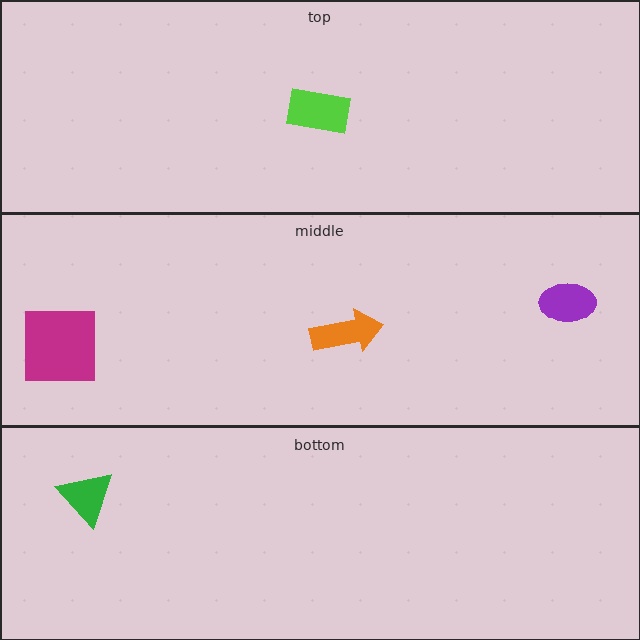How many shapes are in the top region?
1.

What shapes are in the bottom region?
The green triangle.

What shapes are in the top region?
The lime rectangle.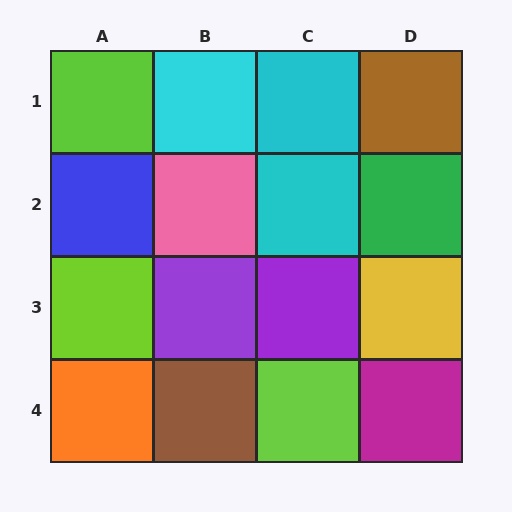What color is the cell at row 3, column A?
Lime.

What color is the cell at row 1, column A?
Lime.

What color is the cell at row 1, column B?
Cyan.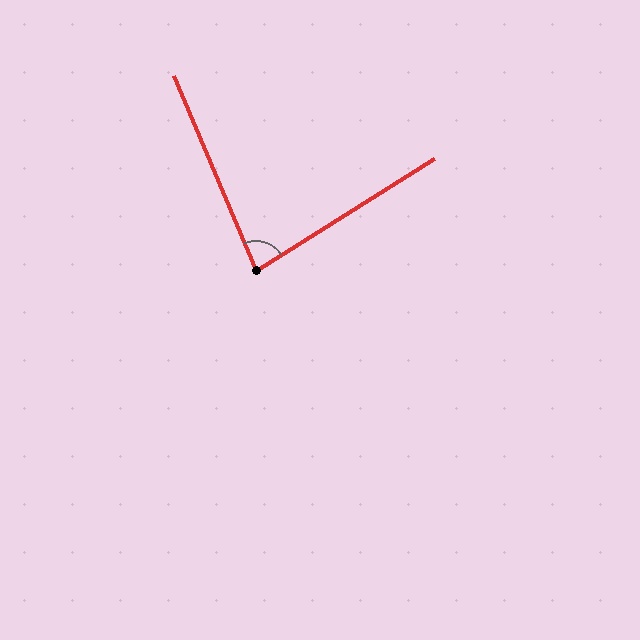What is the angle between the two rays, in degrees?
Approximately 81 degrees.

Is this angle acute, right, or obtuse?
It is acute.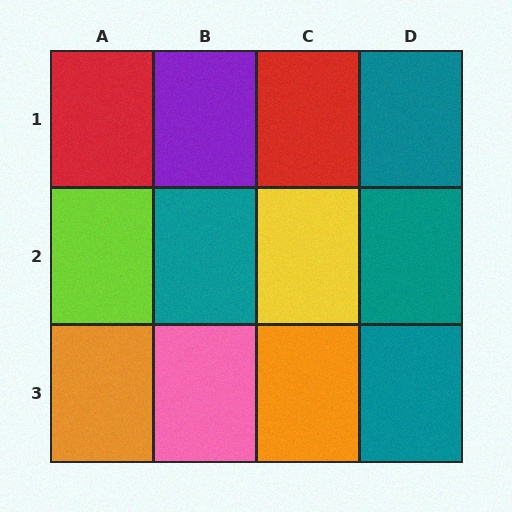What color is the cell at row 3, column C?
Orange.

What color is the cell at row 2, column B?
Teal.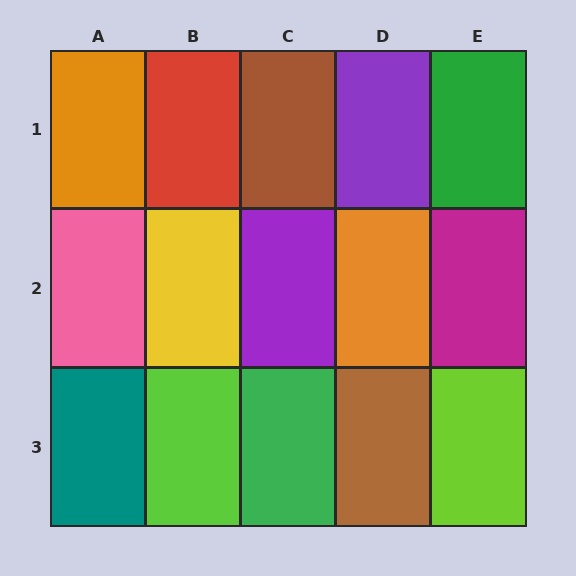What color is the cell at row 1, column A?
Orange.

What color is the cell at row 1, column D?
Purple.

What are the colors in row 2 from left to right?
Pink, yellow, purple, orange, magenta.